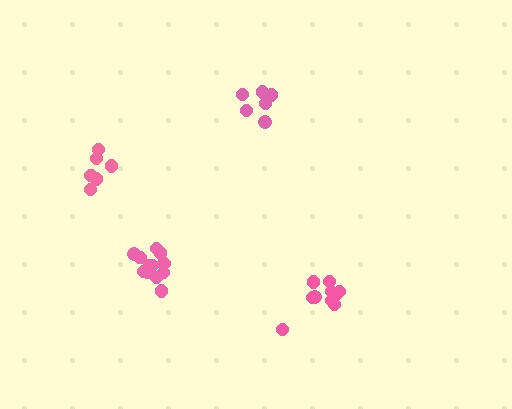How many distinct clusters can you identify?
There are 4 distinct clusters.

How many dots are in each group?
Group 1: 6 dots, Group 2: 10 dots, Group 3: 6 dots, Group 4: 12 dots (34 total).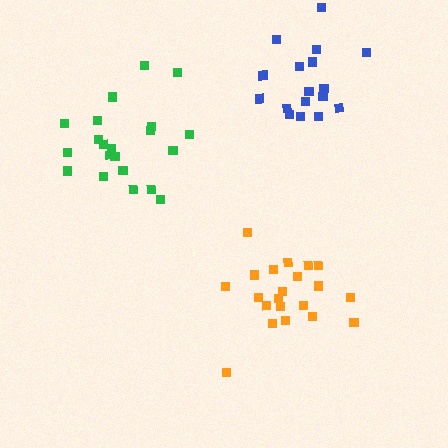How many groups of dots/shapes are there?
There are 3 groups.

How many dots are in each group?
Group 1: 18 dots, Group 2: 21 dots, Group 3: 21 dots (60 total).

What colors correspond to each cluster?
The clusters are colored: blue, green, orange.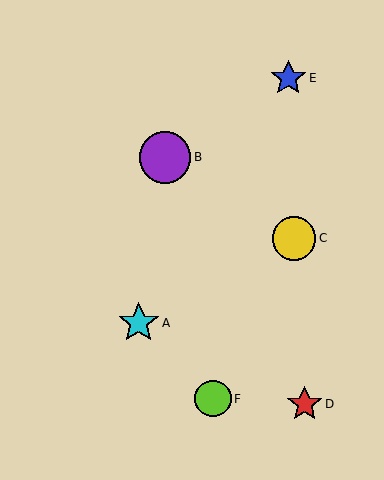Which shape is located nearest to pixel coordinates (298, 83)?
The blue star (labeled E) at (288, 78) is nearest to that location.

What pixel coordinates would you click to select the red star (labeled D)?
Click at (305, 404) to select the red star D.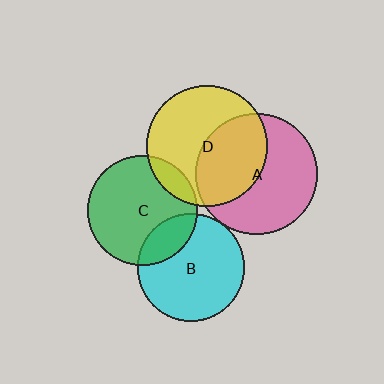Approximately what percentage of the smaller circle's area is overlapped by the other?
Approximately 45%.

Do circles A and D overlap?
Yes.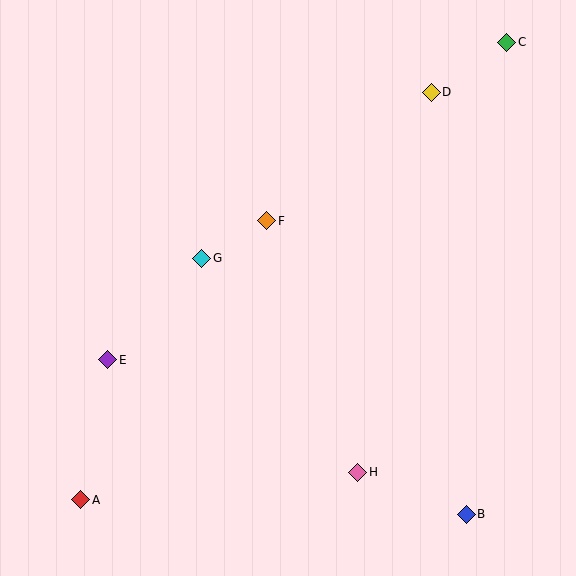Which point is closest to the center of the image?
Point F at (267, 221) is closest to the center.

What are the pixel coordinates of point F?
Point F is at (267, 221).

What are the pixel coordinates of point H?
Point H is at (358, 472).